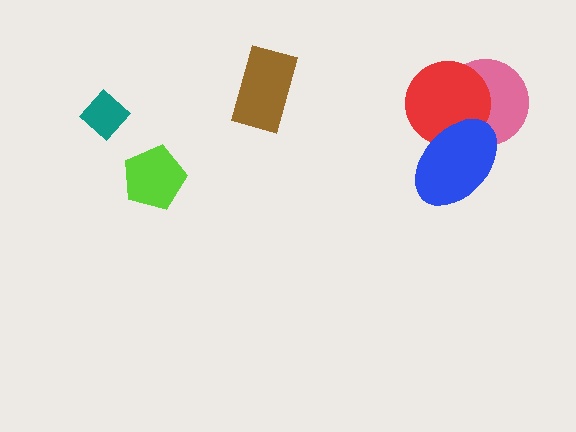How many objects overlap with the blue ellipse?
2 objects overlap with the blue ellipse.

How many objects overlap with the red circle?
2 objects overlap with the red circle.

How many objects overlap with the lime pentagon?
0 objects overlap with the lime pentagon.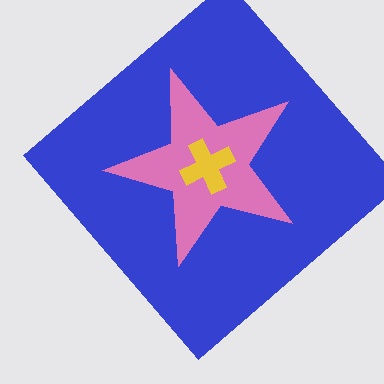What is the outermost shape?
The blue diamond.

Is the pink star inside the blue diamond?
Yes.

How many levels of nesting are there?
3.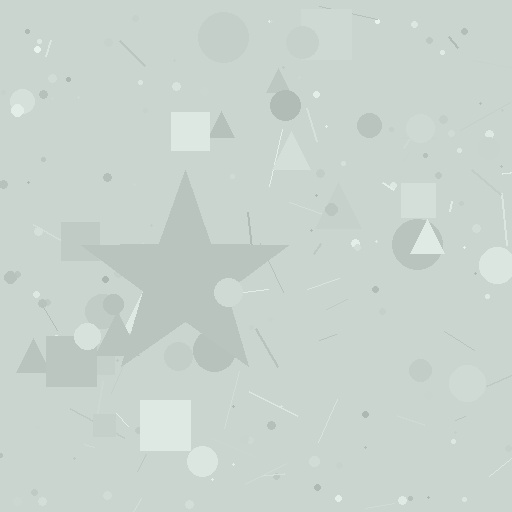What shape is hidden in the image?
A star is hidden in the image.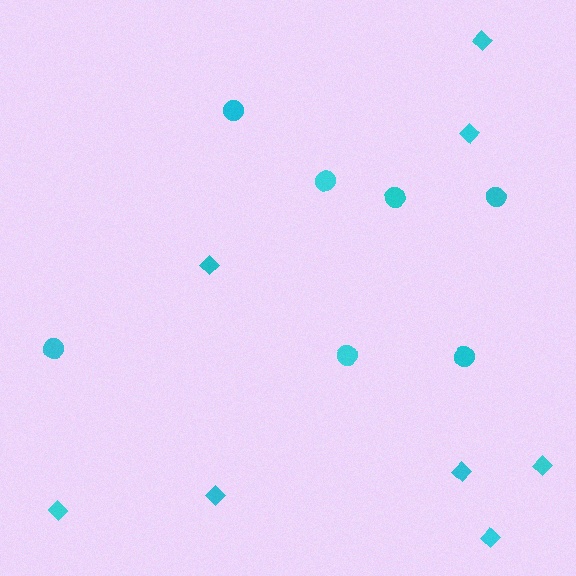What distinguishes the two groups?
There are 2 groups: one group of circles (7) and one group of diamonds (8).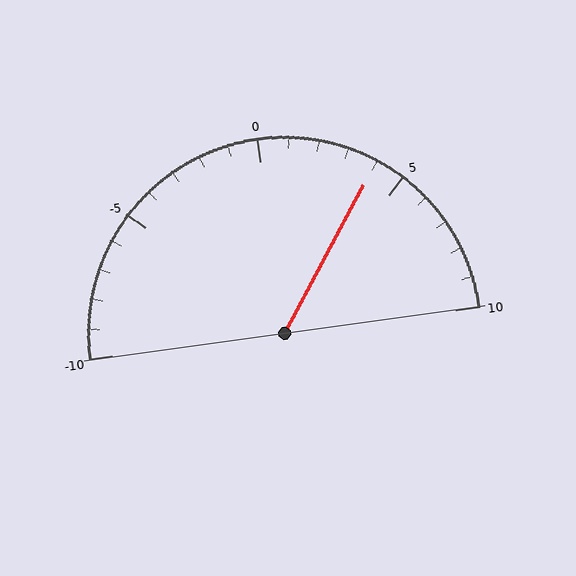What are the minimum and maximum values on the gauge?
The gauge ranges from -10 to 10.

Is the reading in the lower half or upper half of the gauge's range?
The reading is in the upper half of the range (-10 to 10).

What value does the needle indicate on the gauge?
The needle indicates approximately 4.